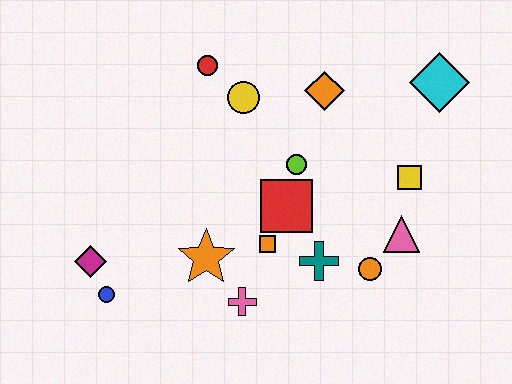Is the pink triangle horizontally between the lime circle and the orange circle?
No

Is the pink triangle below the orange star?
No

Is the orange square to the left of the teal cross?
Yes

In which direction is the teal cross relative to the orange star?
The teal cross is to the right of the orange star.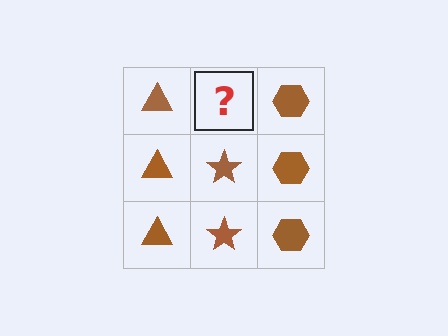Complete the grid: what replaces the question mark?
The question mark should be replaced with a brown star.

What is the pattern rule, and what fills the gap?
The rule is that each column has a consistent shape. The gap should be filled with a brown star.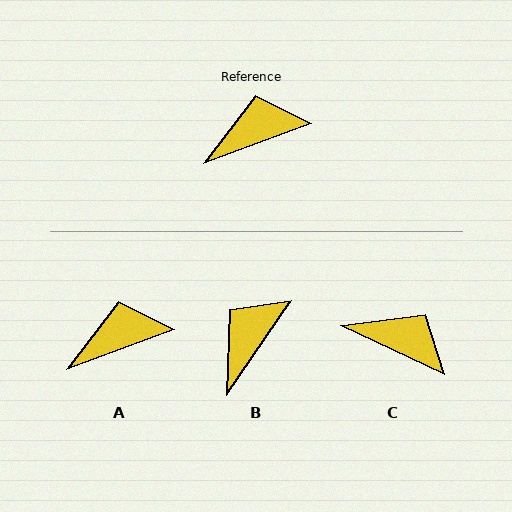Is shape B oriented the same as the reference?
No, it is off by about 35 degrees.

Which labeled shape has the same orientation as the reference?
A.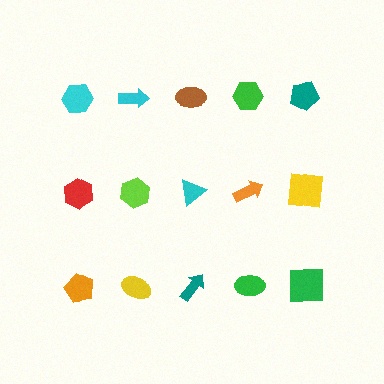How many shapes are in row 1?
5 shapes.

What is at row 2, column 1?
A red hexagon.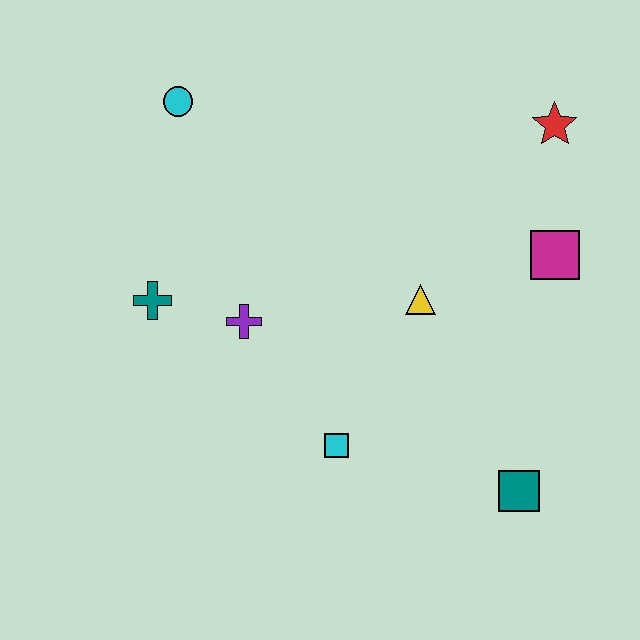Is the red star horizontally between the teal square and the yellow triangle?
No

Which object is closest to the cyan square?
The purple cross is closest to the cyan square.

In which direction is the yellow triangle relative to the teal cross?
The yellow triangle is to the right of the teal cross.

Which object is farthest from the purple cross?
The red star is farthest from the purple cross.